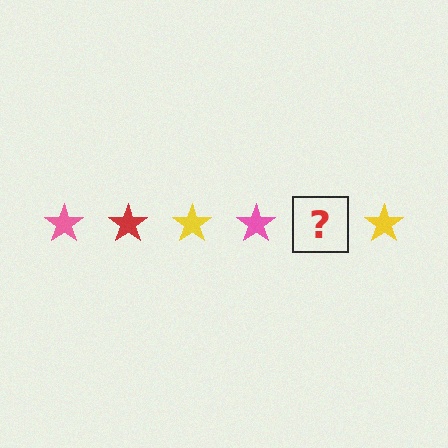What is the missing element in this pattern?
The missing element is a red star.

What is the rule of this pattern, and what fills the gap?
The rule is that the pattern cycles through pink, red, yellow stars. The gap should be filled with a red star.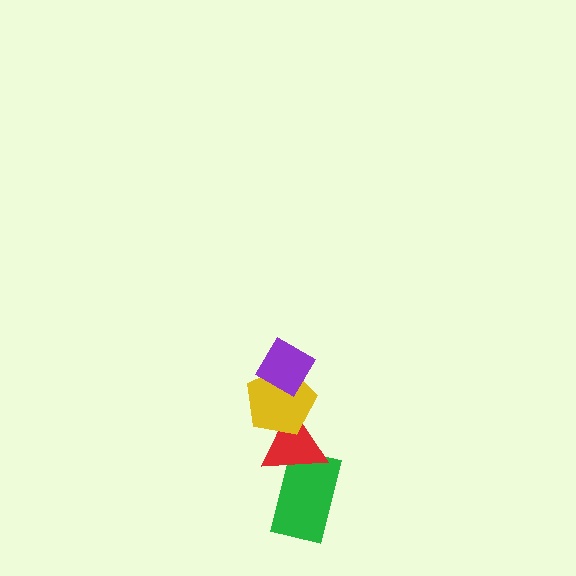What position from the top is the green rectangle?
The green rectangle is 4th from the top.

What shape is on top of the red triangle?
The yellow pentagon is on top of the red triangle.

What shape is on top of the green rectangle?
The red triangle is on top of the green rectangle.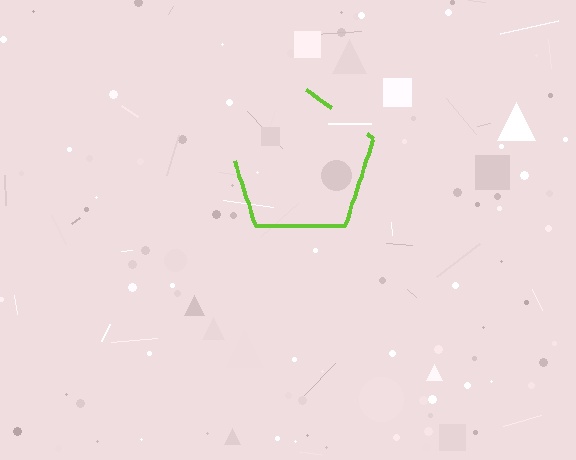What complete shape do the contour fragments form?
The contour fragments form a pentagon.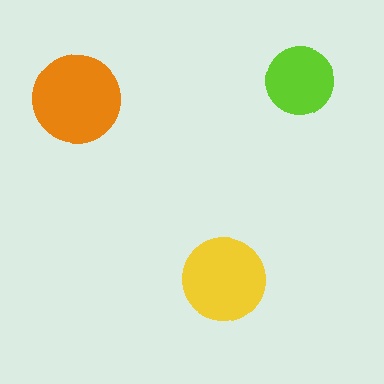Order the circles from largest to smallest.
the orange one, the yellow one, the lime one.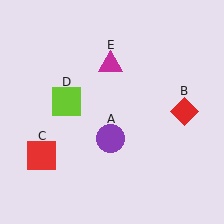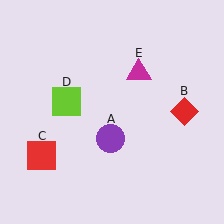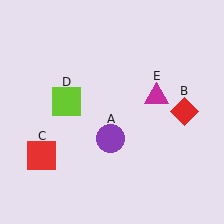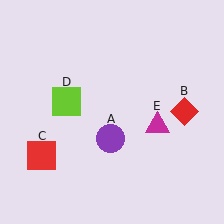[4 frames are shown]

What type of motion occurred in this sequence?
The magenta triangle (object E) rotated clockwise around the center of the scene.